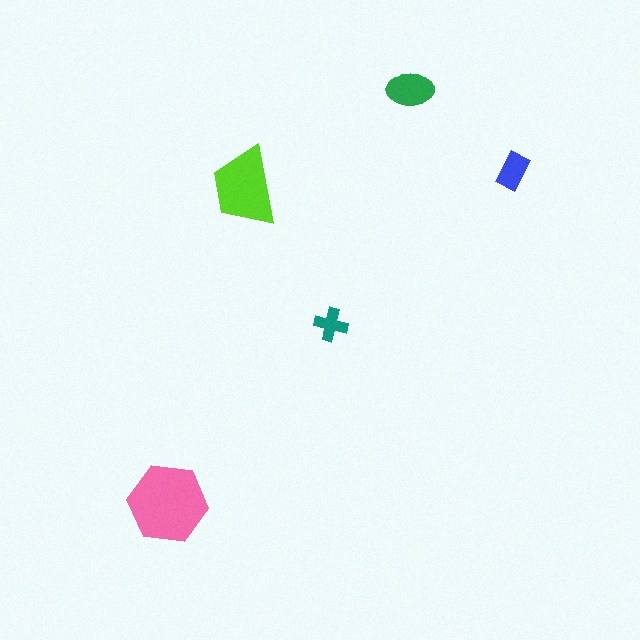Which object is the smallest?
The teal cross.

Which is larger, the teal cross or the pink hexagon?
The pink hexagon.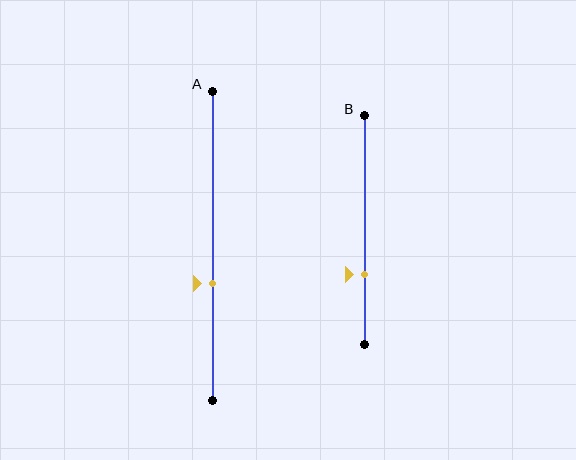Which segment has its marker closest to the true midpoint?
Segment A has its marker closest to the true midpoint.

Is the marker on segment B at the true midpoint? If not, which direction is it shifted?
No, the marker on segment B is shifted downward by about 20% of the segment length.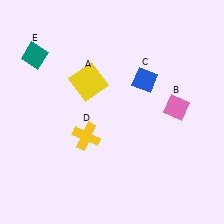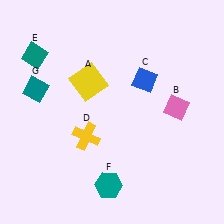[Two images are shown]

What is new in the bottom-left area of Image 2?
A teal hexagon (F) was added in the bottom-left area of Image 2.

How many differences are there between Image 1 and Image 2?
There are 2 differences between the two images.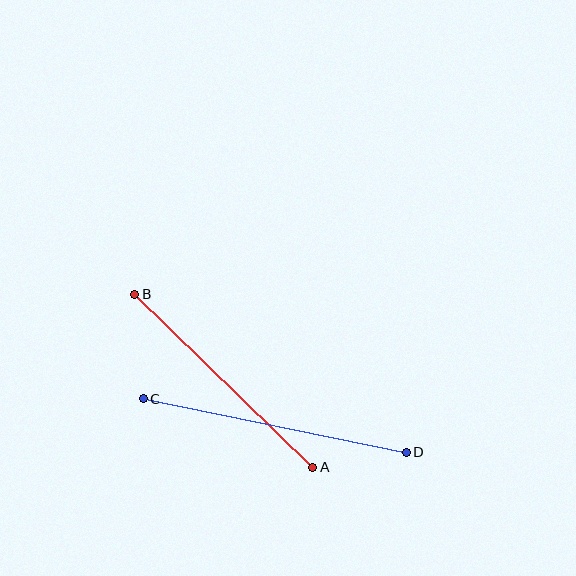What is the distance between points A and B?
The distance is approximately 248 pixels.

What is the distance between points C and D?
The distance is approximately 269 pixels.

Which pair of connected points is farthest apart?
Points C and D are farthest apart.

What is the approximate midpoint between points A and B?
The midpoint is at approximately (224, 381) pixels.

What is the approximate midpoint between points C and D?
The midpoint is at approximately (275, 426) pixels.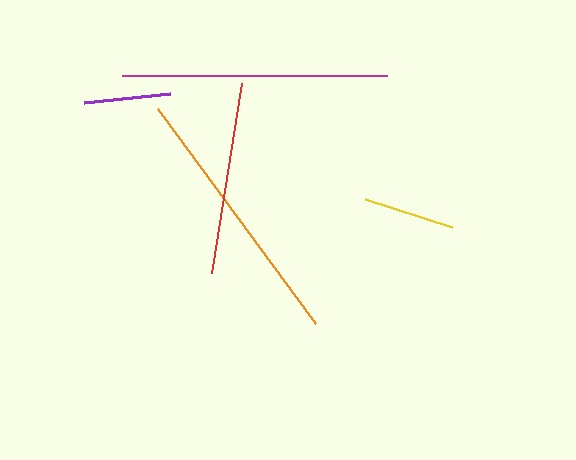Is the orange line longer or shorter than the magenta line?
The orange line is longer than the magenta line.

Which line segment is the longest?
The orange line is the longest at approximately 267 pixels.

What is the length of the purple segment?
The purple segment is approximately 87 pixels long.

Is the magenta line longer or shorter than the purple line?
The magenta line is longer than the purple line.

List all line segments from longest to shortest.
From longest to shortest: orange, magenta, red, yellow, purple.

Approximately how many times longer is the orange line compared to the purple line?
The orange line is approximately 3.1 times the length of the purple line.